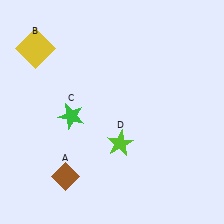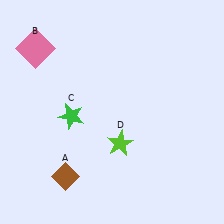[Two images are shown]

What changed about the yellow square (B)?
In Image 1, B is yellow. In Image 2, it changed to pink.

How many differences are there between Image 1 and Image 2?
There is 1 difference between the two images.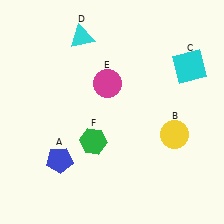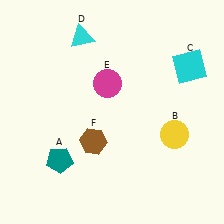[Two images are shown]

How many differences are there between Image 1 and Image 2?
There are 2 differences between the two images.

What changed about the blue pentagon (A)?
In Image 1, A is blue. In Image 2, it changed to teal.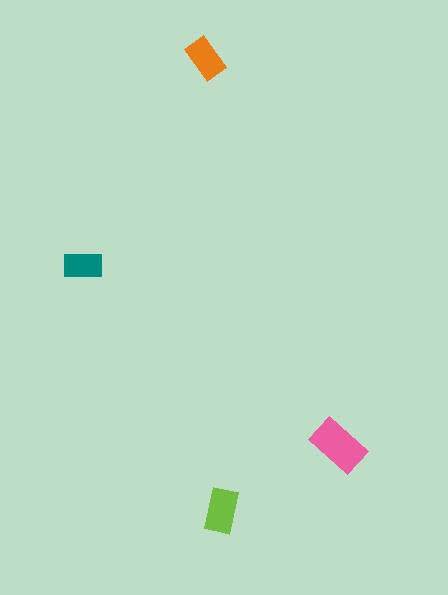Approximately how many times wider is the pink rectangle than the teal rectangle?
About 1.5 times wider.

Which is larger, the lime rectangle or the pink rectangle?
The pink one.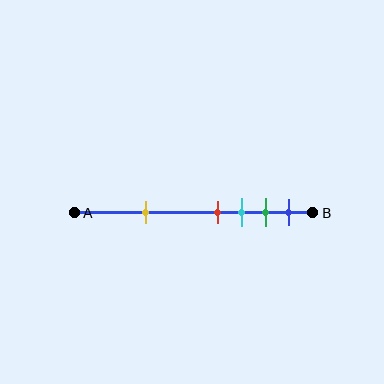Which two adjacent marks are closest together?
The red and cyan marks are the closest adjacent pair.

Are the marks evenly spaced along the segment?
No, the marks are not evenly spaced.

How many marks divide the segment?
There are 5 marks dividing the segment.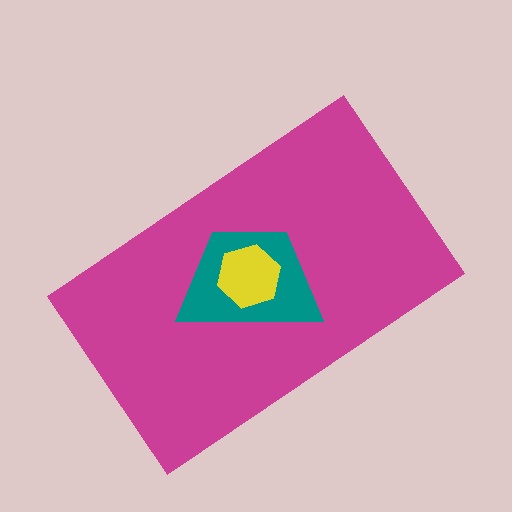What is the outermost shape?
The magenta rectangle.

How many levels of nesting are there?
3.